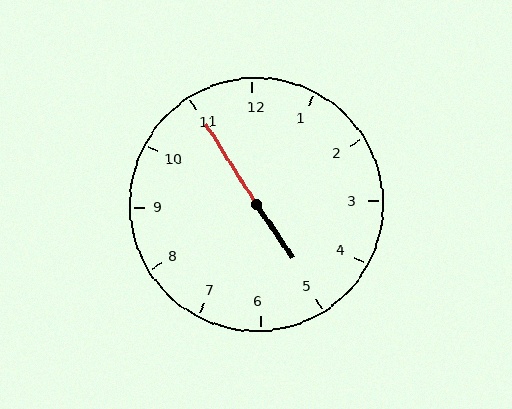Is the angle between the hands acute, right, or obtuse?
It is obtuse.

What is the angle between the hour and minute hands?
Approximately 178 degrees.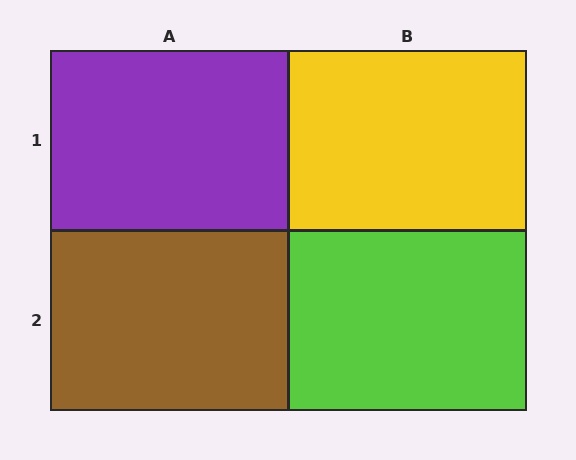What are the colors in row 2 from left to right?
Brown, lime.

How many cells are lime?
1 cell is lime.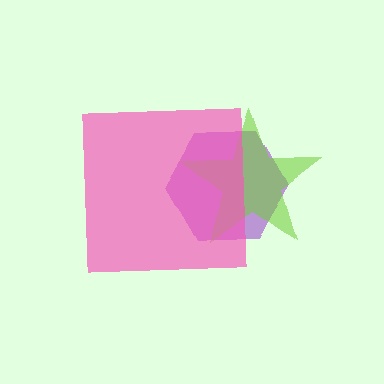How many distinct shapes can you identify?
There are 3 distinct shapes: a purple hexagon, a lime star, a pink square.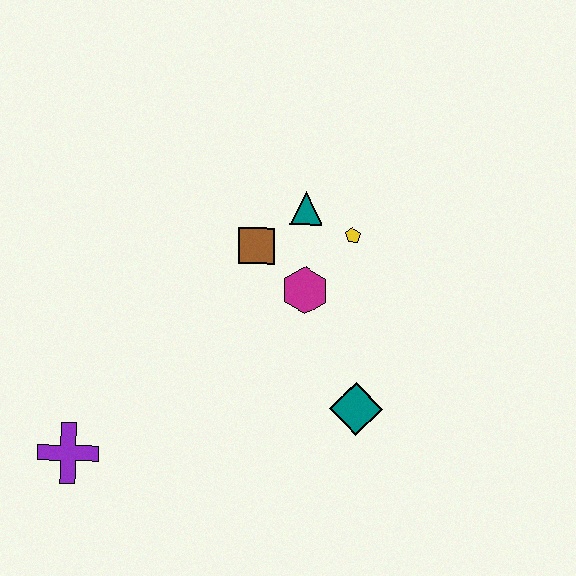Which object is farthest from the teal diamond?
The purple cross is farthest from the teal diamond.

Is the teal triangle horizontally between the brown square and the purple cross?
No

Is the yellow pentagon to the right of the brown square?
Yes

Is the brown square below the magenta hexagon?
No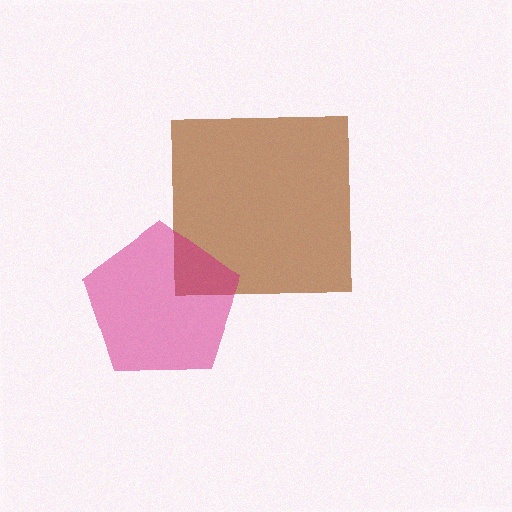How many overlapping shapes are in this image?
There are 2 overlapping shapes in the image.